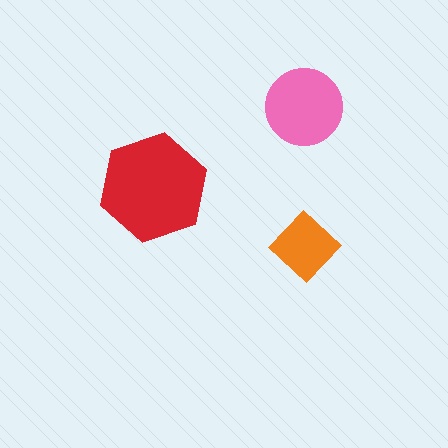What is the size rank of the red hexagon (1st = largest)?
1st.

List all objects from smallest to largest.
The orange diamond, the pink circle, the red hexagon.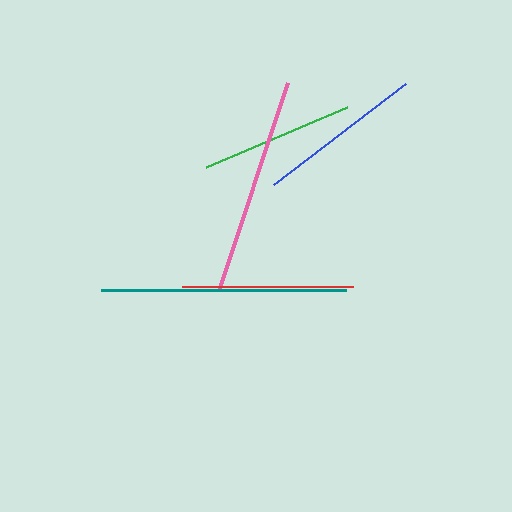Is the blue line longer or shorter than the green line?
The blue line is longer than the green line.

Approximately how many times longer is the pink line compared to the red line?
The pink line is approximately 1.3 times the length of the red line.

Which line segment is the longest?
The teal line is the longest at approximately 245 pixels.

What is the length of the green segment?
The green segment is approximately 153 pixels long.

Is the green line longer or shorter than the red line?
The red line is longer than the green line.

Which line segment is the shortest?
The green line is the shortest at approximately 153 pixels.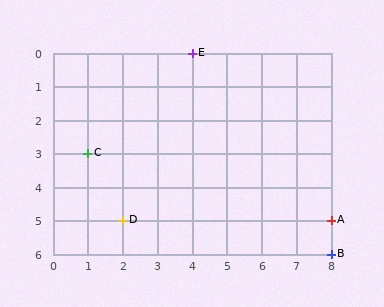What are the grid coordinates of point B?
Point B is at grid coordinates (8, 6).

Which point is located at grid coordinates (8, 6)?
Point B is at (8, 6).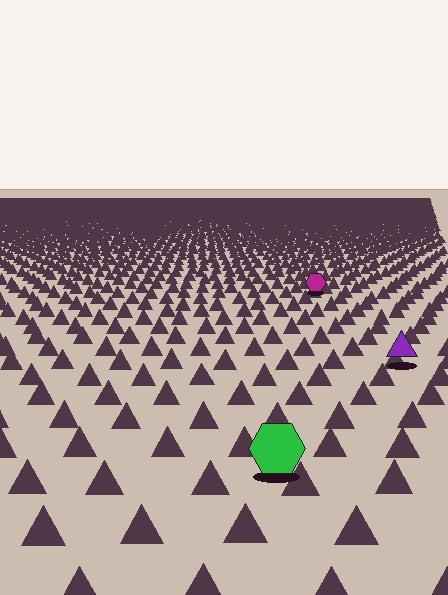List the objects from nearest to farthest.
From nearest to farthest: the green hexagon, the purple triangle, the magenta hexagon.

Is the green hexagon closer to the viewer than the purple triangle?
Yes. The green hexagon is closer — you can tell from the texture gradient: the ground texture is coarser near it.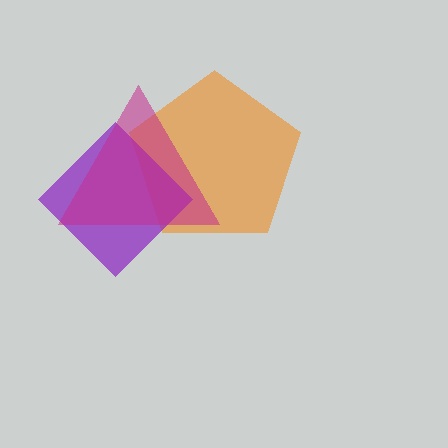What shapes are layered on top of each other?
The layered shapes are: an orange pentagon, a purple diamond, a magenta triangle.